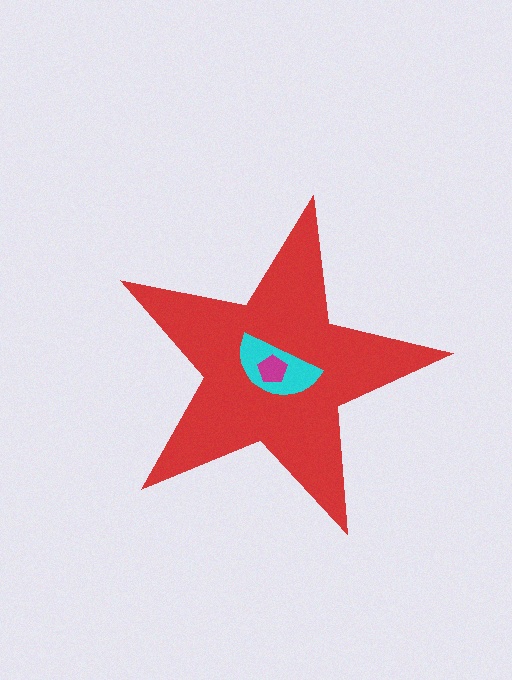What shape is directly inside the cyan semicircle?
The magenta pentagon.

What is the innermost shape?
The magenta pentagon.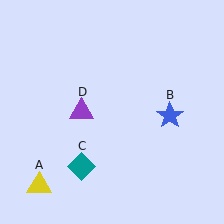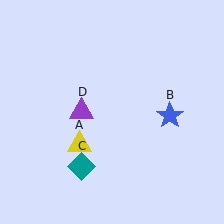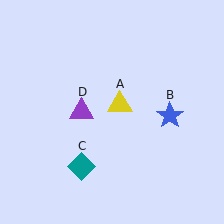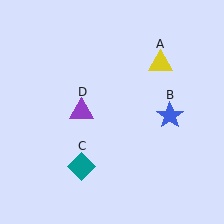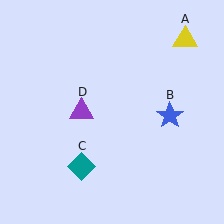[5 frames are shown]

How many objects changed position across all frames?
1 object changed position: yellow triangle (object A).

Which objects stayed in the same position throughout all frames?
Blue star (object B) and teal diamond (object C) and purple triangle (object D) remained stationary.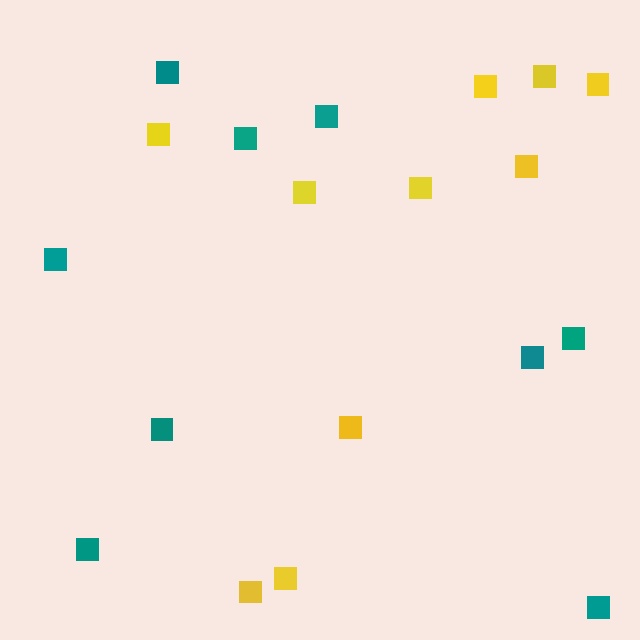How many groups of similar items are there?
There are 2 groups: one group of yellow squares (10) and one group of teal squares (9).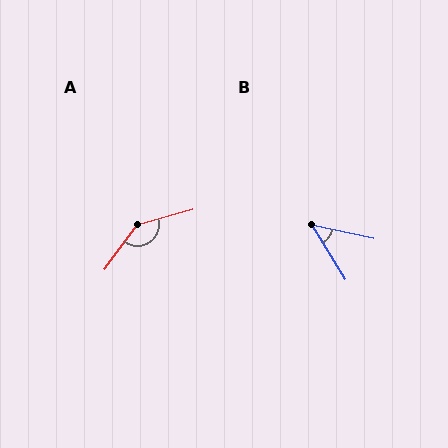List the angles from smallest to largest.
B (46°), A (142°).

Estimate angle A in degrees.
Approximately 142 degrees.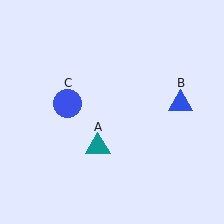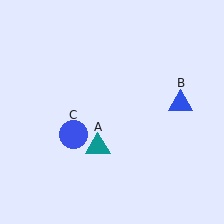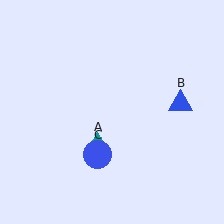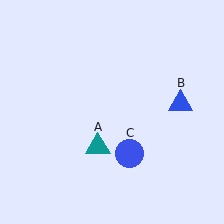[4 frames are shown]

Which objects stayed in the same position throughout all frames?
Teal triangle (object A) and blue triangle (object B) remained stationary.